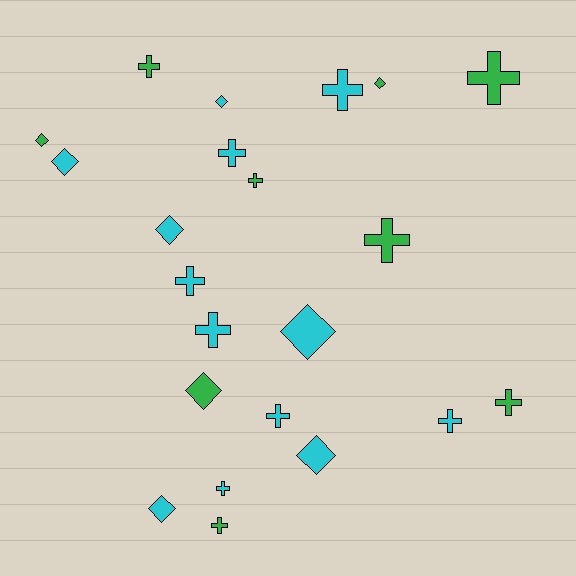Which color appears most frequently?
Cyan, with 13 objects.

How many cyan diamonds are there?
There are 6 cyan diamonds.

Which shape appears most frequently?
Cross, with 13 objects.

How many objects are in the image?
There are 22 objects.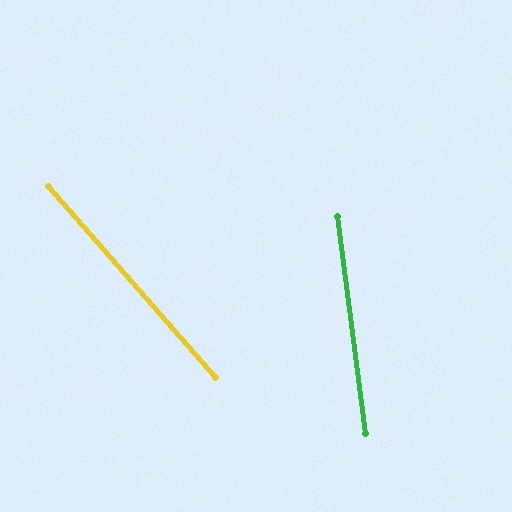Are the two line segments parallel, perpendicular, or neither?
Neither parallel nor perpendicular — they differ by about 34°.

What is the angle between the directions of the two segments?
Approximately 34 degrees.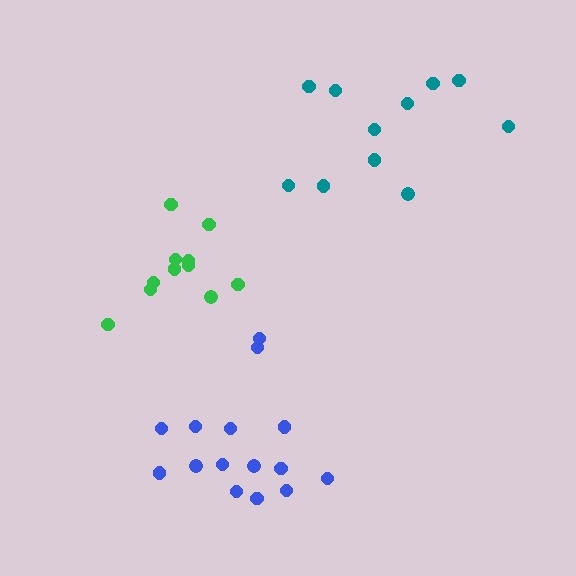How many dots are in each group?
Group 1: 11 dots, Group 2: 11 dots, Group 3: 15 dots (37 total).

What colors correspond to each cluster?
The clusters are colored: green, teal, blue.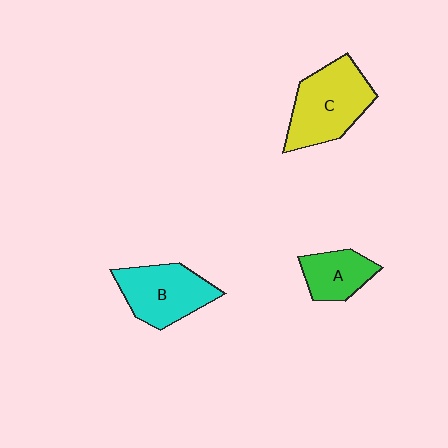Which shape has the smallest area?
Shape A (green).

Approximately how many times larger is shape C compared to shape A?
Approximately 1.8 times.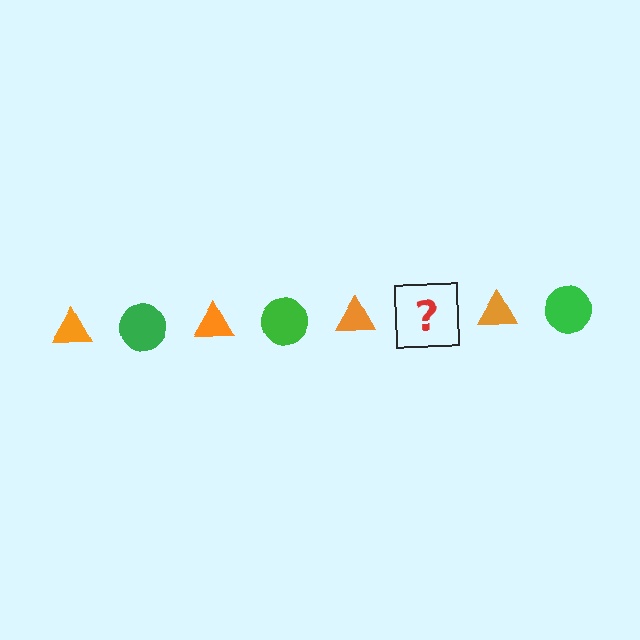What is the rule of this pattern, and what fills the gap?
The rule is that the pattern alternates between orange triangle and green circle. The gap should be filled with a green circle.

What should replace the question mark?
The question mark should be replaced with a green circle.